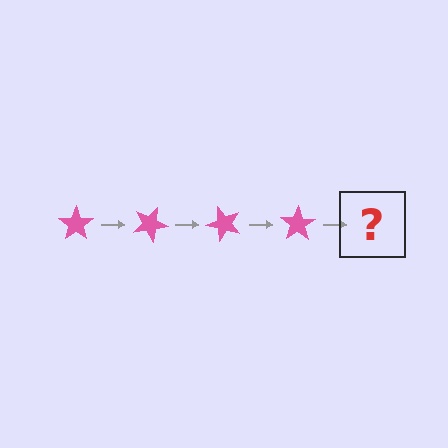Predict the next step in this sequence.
The next step is a pink star rotated 100 degrees.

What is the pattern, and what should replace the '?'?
The pattern is that the star rotates 25 degrees each step. The '?' should be a pink star rotated 100 degrees.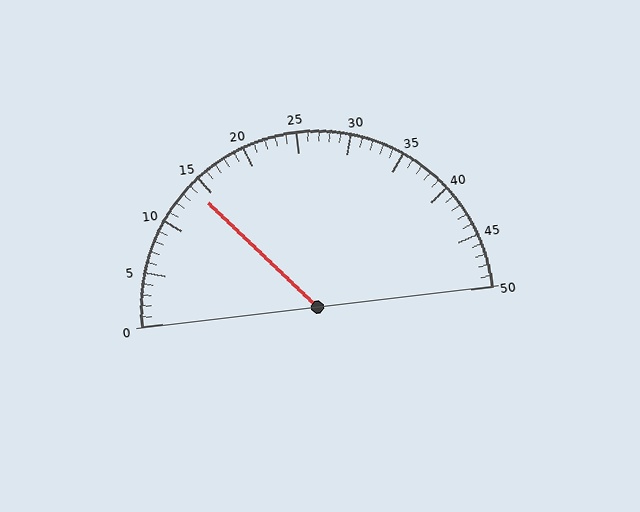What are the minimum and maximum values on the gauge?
The gauge ranges from 0 to 50.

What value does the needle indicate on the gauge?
The needle indicates approximately 14.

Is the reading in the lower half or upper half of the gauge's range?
The reading is in the lower half of the range (0 to 50).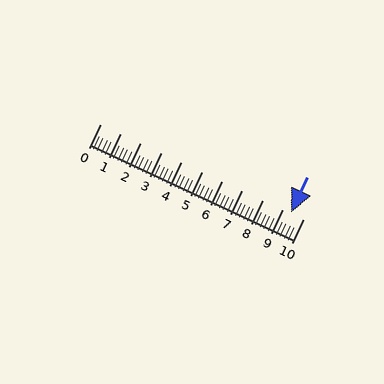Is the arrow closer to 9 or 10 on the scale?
The arrow is closer to 9.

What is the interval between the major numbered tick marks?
The major tick marks are spaced 1 units apart.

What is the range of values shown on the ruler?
The ruler shows values from 0 to 10.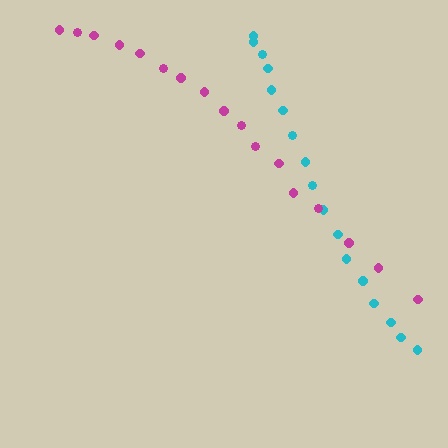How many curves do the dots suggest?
There are 2 distinct paths.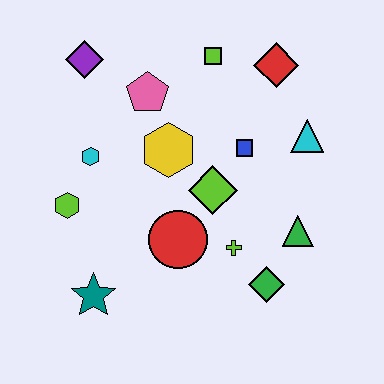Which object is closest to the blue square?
The lime diamond is closest to the blue square.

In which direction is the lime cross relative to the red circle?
The lime cross is to the right of the red circle.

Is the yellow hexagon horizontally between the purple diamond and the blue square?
Yes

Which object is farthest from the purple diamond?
The green diamond is farthest from the purple diamond.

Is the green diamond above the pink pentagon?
No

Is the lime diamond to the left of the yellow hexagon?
No